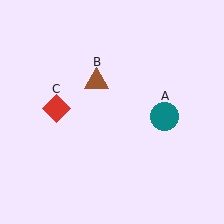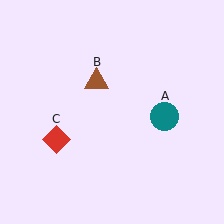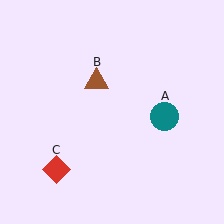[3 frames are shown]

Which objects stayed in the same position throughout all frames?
Teal circle (object A) and brown triangle (object B) remained stationary.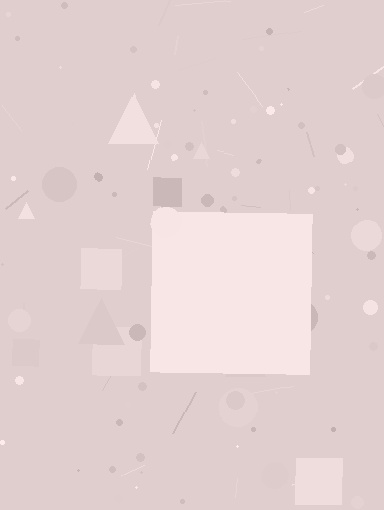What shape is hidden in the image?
A square is hidden in the image.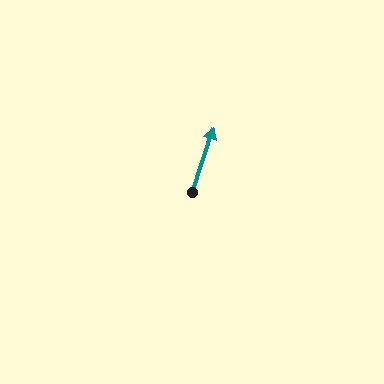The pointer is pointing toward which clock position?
Roughly 1 o'clock.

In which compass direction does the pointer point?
North.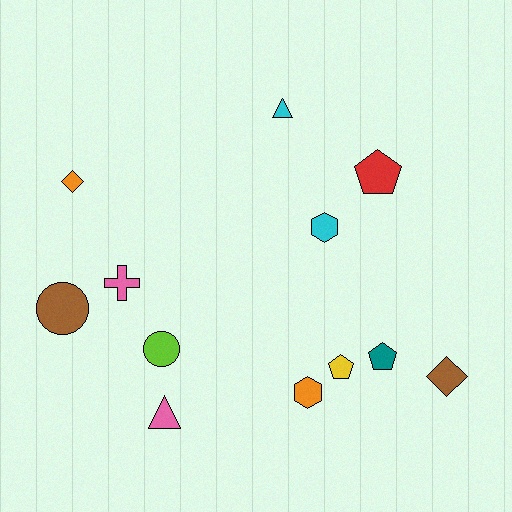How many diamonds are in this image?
There are 2 diamonds.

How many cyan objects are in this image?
There are 2 cyan objects.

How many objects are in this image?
There are 12 objects.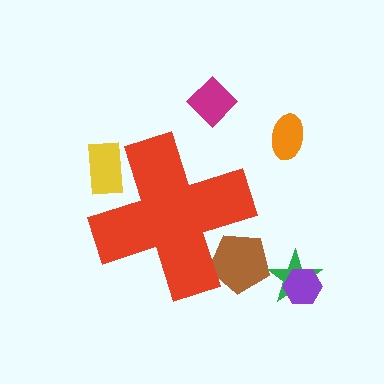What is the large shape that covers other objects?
A red cross.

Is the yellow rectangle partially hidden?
Yes, the yellow rectangle is partially hidden behind the red cross.